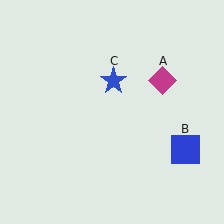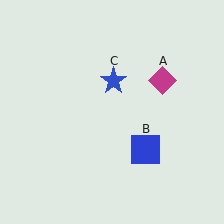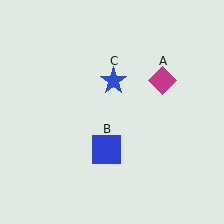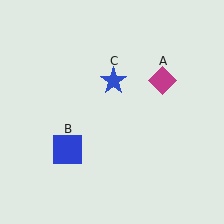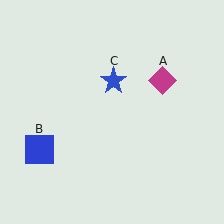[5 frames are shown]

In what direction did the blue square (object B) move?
The blue square (object B) moved left.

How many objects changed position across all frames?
1 object changed position: blue square (object B).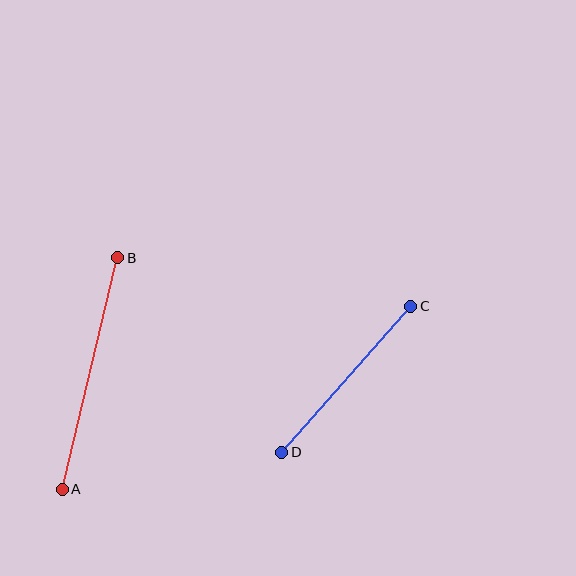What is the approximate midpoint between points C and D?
The midpoint is at approximately (346, 379) pixels.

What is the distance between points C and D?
The distance is approximately 195 pixels.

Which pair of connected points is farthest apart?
Points A and B are farthest apart.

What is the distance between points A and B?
The distance is approximately 238 pixels.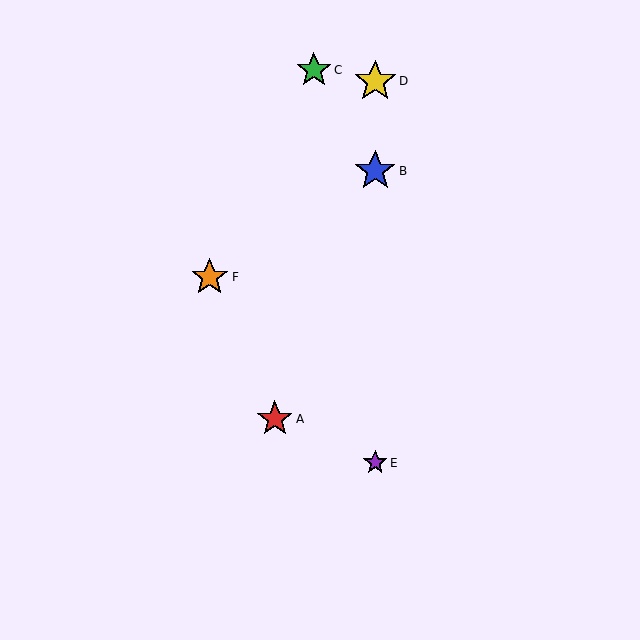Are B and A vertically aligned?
No, B is at x≈375 and A is at x≈275.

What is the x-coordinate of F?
Object F is at x≈210.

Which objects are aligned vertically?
Objects B, D, E are aligned vertically.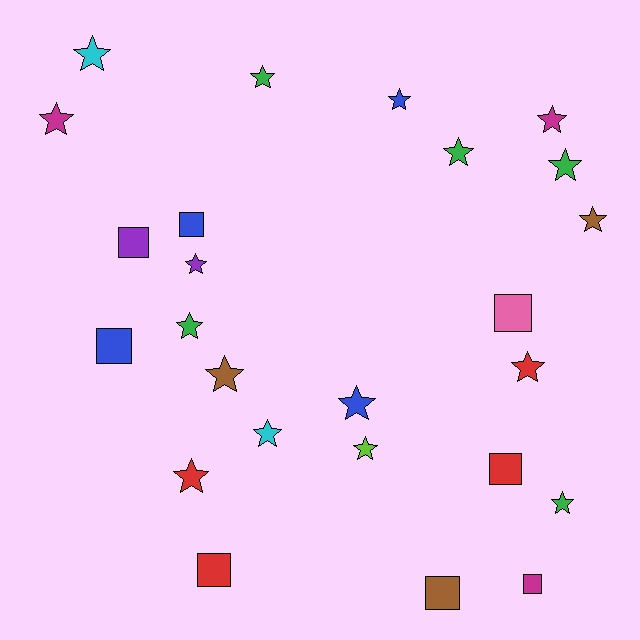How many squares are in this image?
There are 8 squares.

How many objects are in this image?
There are 25 objects.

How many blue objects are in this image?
There are 4 blue objects.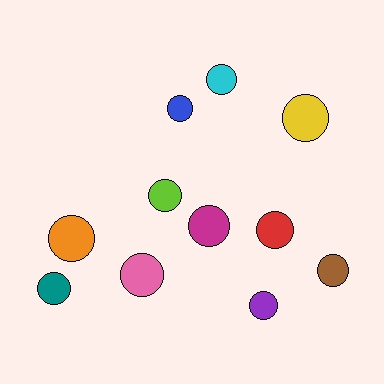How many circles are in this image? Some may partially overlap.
There are 11 circles.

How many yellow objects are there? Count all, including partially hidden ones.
There is 1 yellow object.